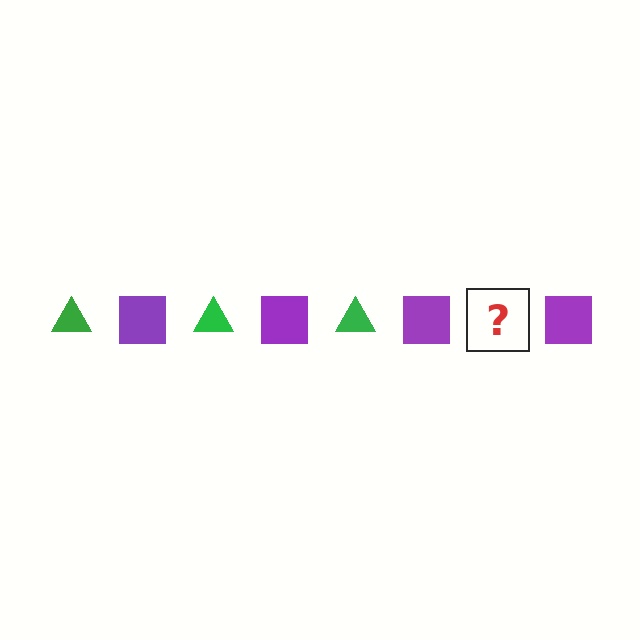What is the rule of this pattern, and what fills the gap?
The rule is that the pattern alternates between green triangle and purple square. The gap should be filled with a green triangle.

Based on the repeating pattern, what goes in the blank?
The blank should be a green triangle.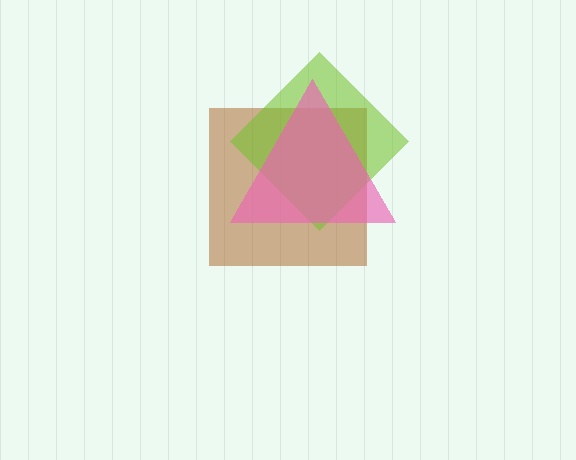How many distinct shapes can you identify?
There are 3 distinct shapes: a brown square, a lime diamond, a pink triangle.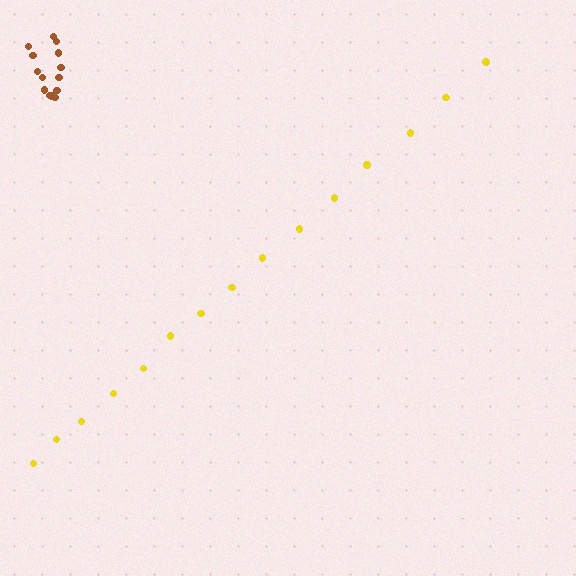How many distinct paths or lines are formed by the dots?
There are 2 distinct paths.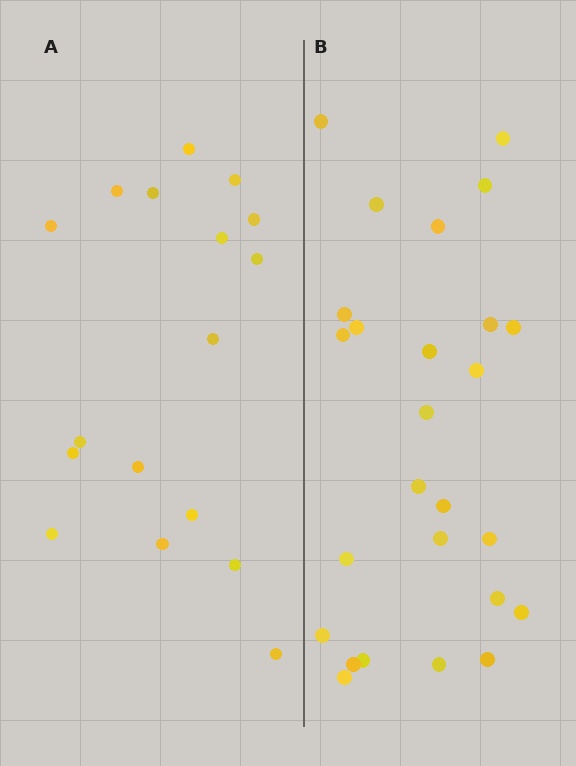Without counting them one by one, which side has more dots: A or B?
Region B (the right region) has more dots.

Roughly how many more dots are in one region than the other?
Region B has roughly 8 or so more dots than region A.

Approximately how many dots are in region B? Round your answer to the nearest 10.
About 30 dots. (The exact count is 26, which rounds to 30.)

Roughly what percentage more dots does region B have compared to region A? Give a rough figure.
About 55% more.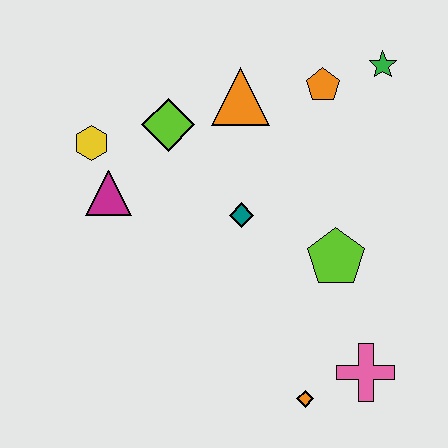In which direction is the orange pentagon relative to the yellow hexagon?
The orange pentagon is to the right of the yellow hexagon.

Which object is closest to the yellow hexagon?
The magenta triangle is closest to the yellow hexagon.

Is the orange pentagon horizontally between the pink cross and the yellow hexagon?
Yes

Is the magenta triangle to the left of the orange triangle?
Yes